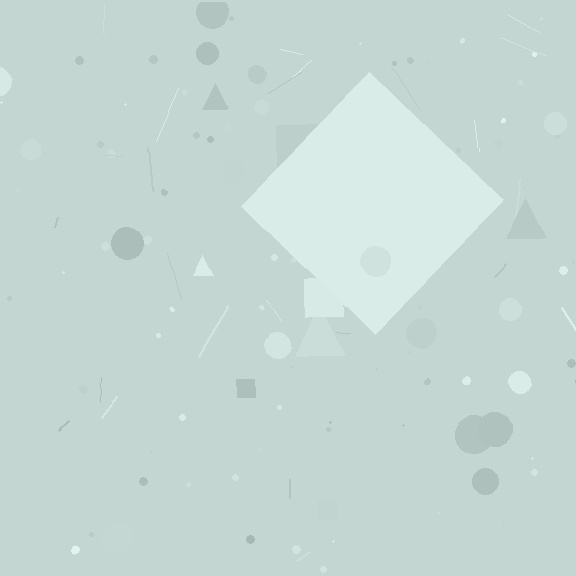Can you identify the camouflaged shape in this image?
The camouflaged shape is a diamond.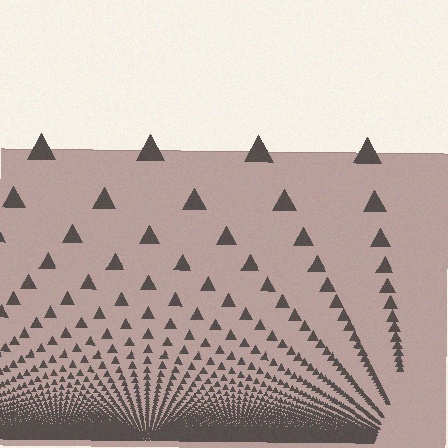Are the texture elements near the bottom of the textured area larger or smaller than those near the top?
Smaller. The gradient is inverted — elements near the bottom are smaller and denser.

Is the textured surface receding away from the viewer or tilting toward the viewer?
The surface appears to tilt toward the viewer. Texture elements get larger and sparser toward the top.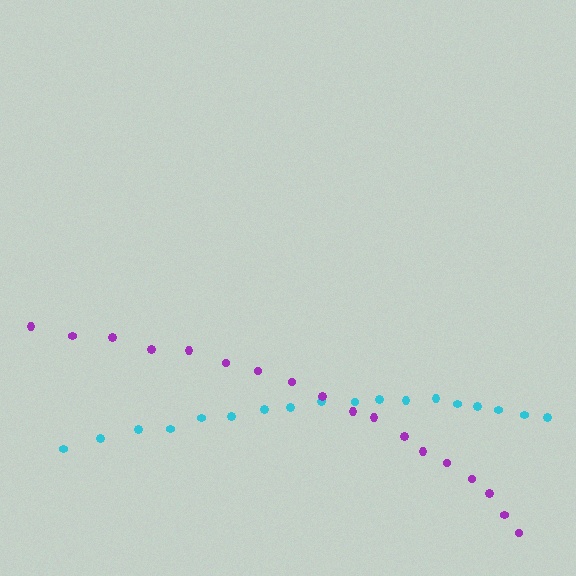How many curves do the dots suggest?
There are 2 distinct paths.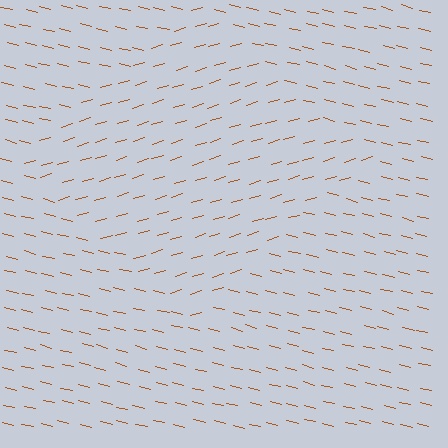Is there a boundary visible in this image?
Yes, there is a texture boundary formed by a change in line orientation.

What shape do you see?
I see a diamond.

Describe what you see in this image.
The image is filled with small brown line segments. A diamond region in the image has lines oriented differently from the surrounding lines, creating a visible texture boundary.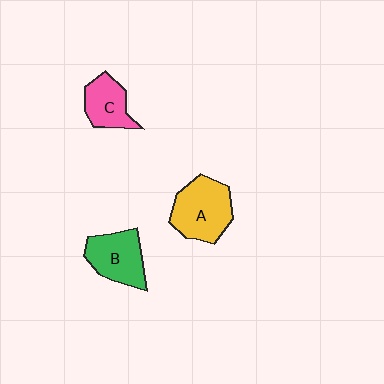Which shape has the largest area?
Shape A (yellow).